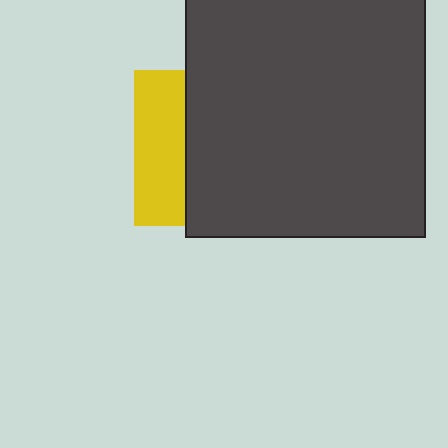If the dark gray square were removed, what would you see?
You would see the complete yellow square.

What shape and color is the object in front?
The object in front is a dark gray square.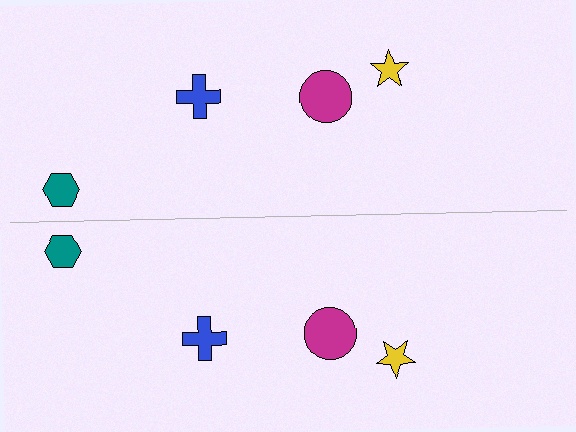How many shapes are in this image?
There are 8 shapes in this image.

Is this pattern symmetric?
Yes, this pattern has bilateral (reflection) symmetry.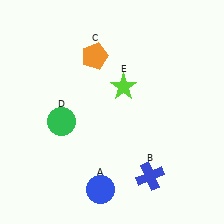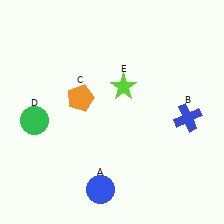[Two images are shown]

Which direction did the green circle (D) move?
The green circle (D) moved left.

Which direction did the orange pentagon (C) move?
The orange pentagon (C) moved down.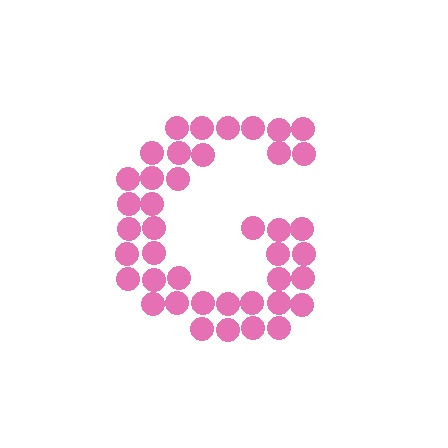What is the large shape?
The large shape is the letter G.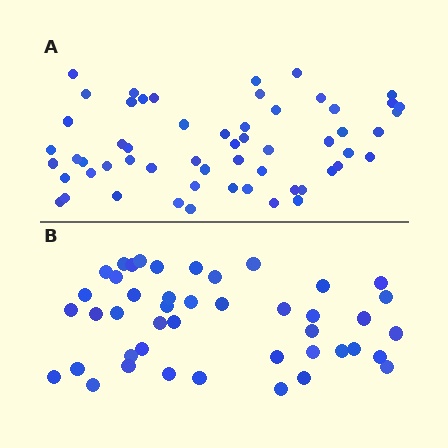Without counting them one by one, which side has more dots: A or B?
Region A (the top region) has more dots.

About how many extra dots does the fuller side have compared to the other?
Region A has approximately 15 more dots than region B.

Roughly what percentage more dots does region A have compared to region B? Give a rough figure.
About 30% more.